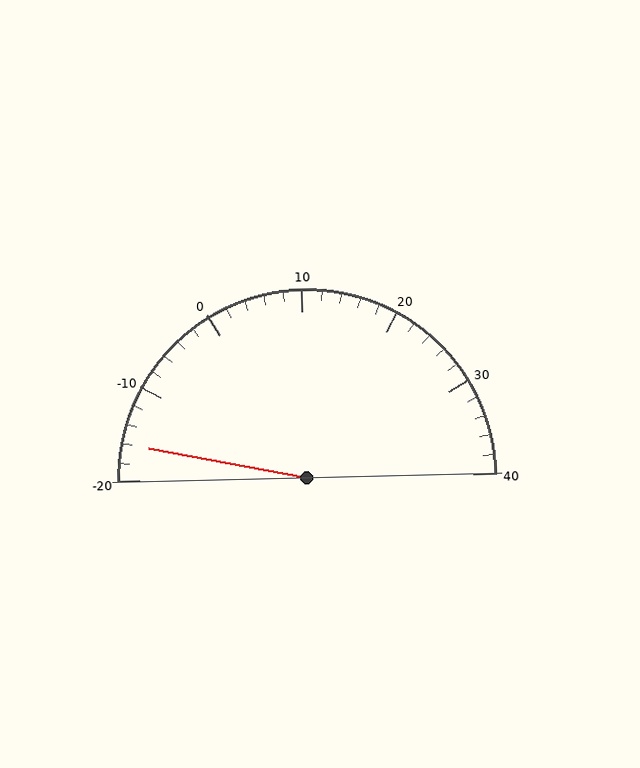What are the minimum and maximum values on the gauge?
The gauge ranges from -20 to 40.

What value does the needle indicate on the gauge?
The needle indicates approximately -16.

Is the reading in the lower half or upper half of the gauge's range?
The reading is in the lower half of the range (-20 to 40).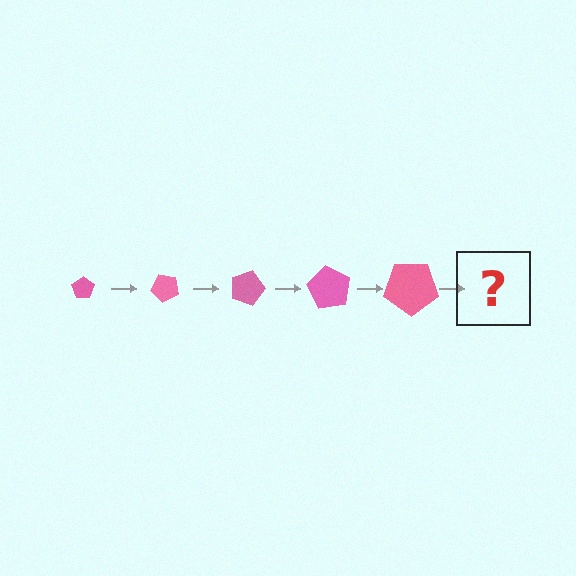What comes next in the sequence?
The next element should be a pentagon, larger than the previous one and rotated 225 degrees from the start.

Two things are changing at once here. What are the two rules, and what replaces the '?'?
The two rules are that the pentagon grows larger each step and it rotates 45 degrees each step. The '?' should be a pentagon, larger than the previous one and rotated 225 degrees from the start.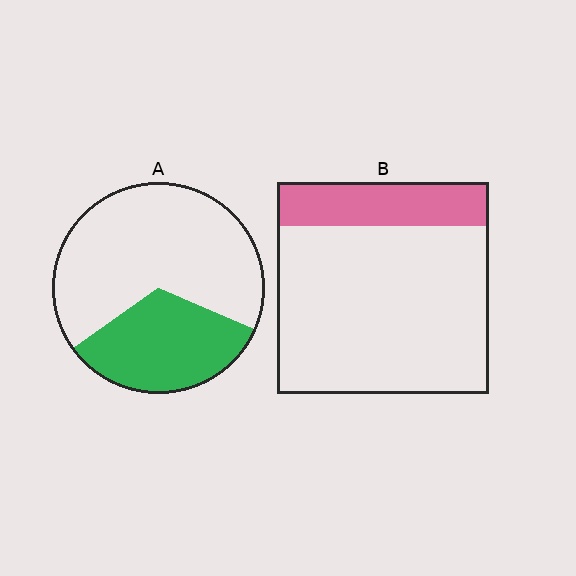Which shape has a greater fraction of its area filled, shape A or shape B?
Shape A.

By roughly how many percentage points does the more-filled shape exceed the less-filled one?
By roughly 15 percentage points (A over B).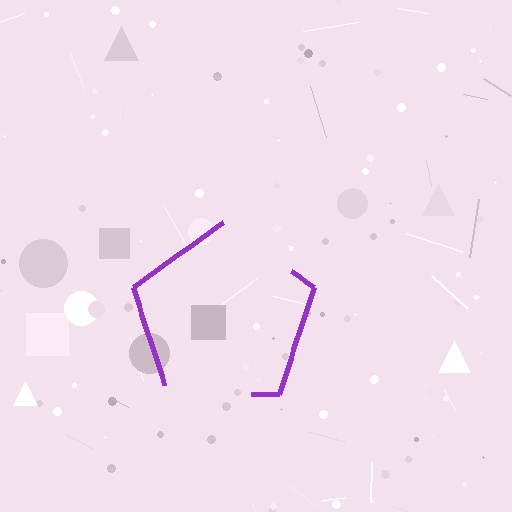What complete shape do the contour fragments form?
The contour fragments form a pentagon.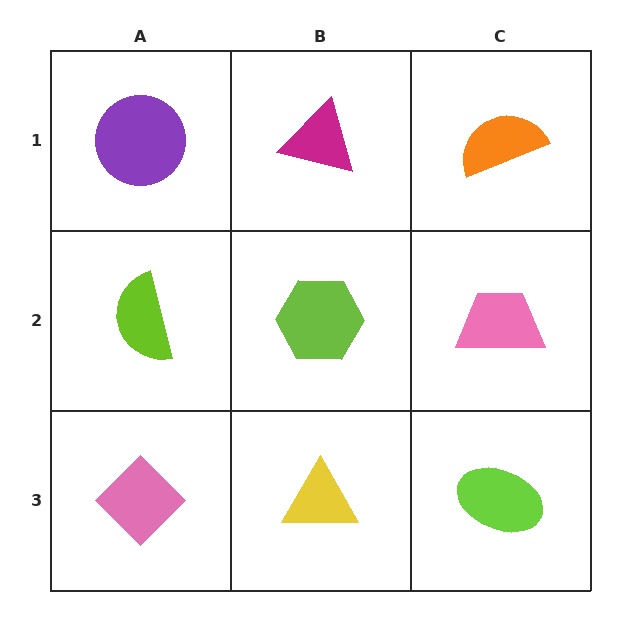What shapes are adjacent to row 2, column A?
A purple circle (row 1, column A), a pink diamond (row 3, column A), a lime hexagon (row 2, column B).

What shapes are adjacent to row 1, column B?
A lime hexagon (row 2, column B), a purple circle (row 1, column A), an orange semicircle (row 1, column C).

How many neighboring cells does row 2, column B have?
4.